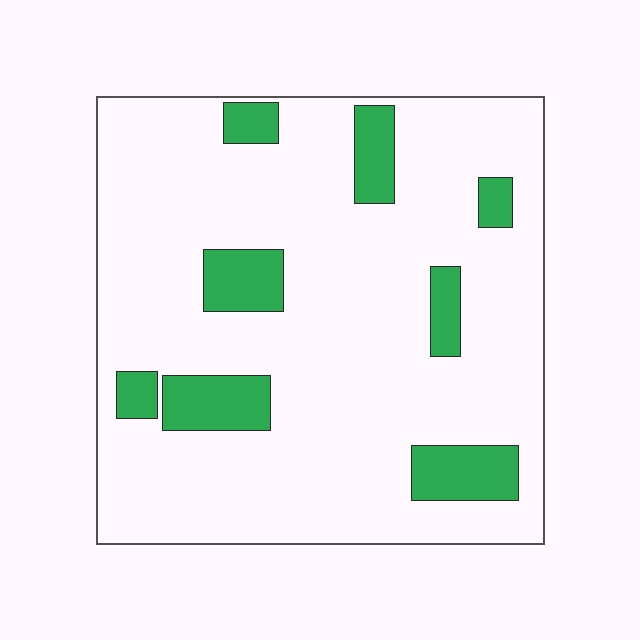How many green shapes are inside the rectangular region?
8.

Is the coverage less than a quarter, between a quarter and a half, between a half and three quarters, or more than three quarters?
Less than a quarter.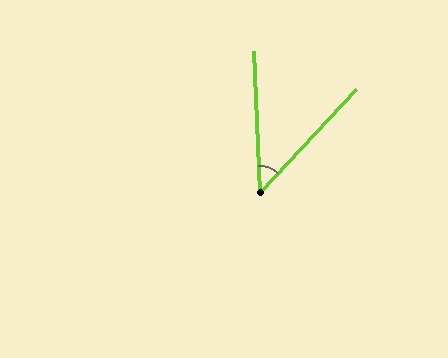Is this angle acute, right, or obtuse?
It is acute.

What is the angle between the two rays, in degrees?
Approximately 45 degrees.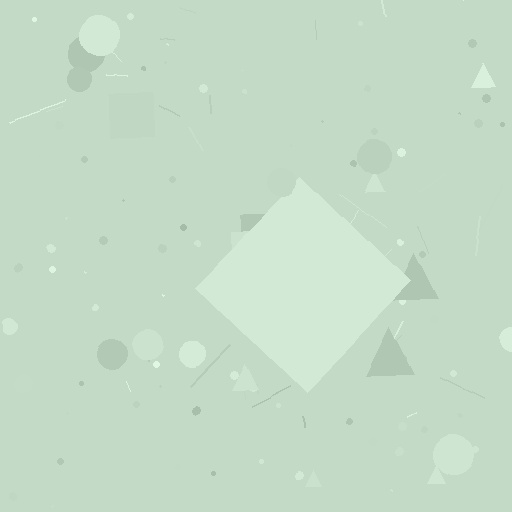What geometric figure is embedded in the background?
A diamond is embedded in the background.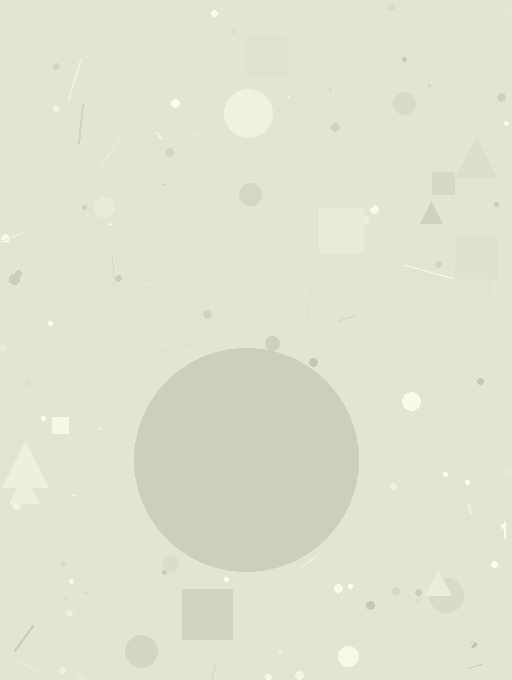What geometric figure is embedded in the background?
A circle is embedded in the background.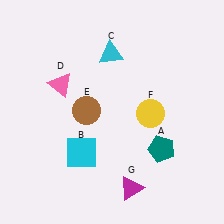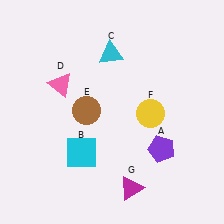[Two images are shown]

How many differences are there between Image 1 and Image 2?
There is 1 difference between the two images.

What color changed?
The pentagon (A) changed from teal in Image 1 to purple in Image 2.